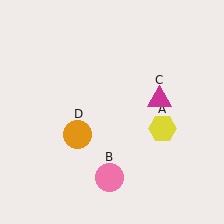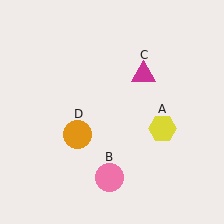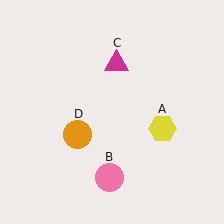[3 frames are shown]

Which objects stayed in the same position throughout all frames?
Yellow hexagon (object A) and pink circle (object B) and orange circle (object D) remained stationary.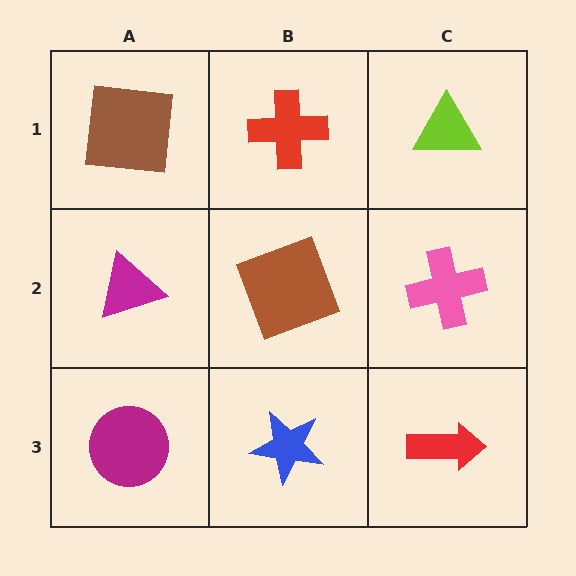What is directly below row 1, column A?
A magenta triangle.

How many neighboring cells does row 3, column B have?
3.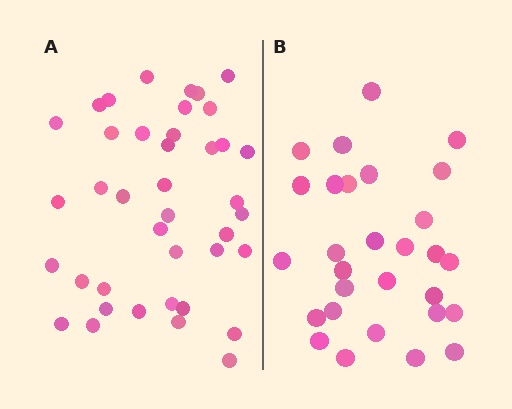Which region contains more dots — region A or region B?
Region A (the left region) has more dots.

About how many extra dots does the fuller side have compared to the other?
Region A has roughly 12 or so more dots than region B.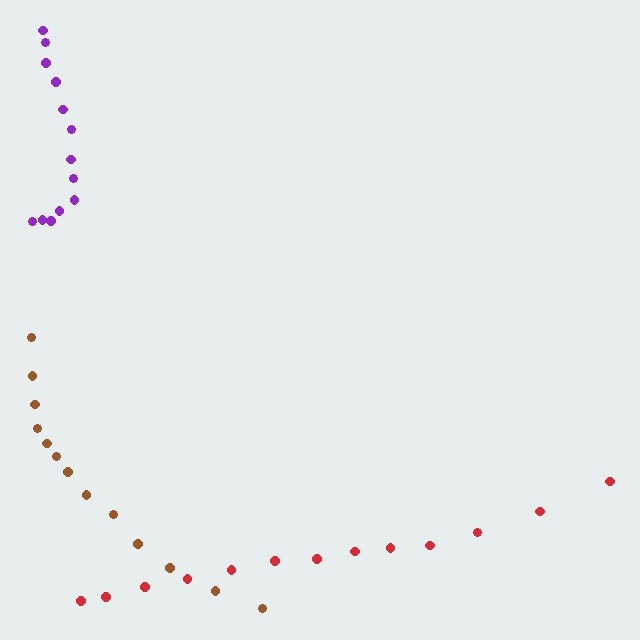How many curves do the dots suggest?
There are 3 distinct paths.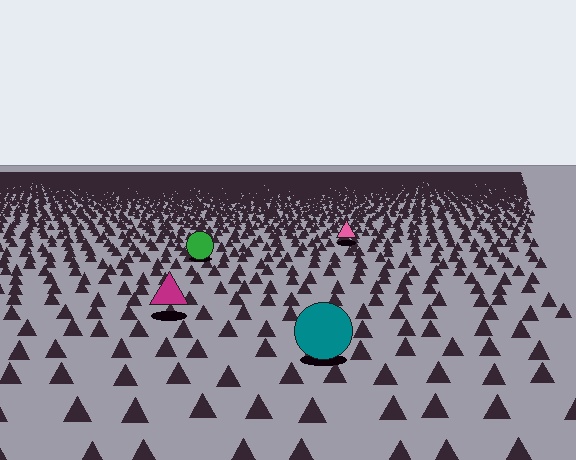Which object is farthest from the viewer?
The pink triangle is farthest from the viewer. It appears smaller and the ground texture around it is denser.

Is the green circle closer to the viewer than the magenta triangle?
No. The magenta triangle is closer — you can tell from the texture gradient: the ground texture is coarser near it.